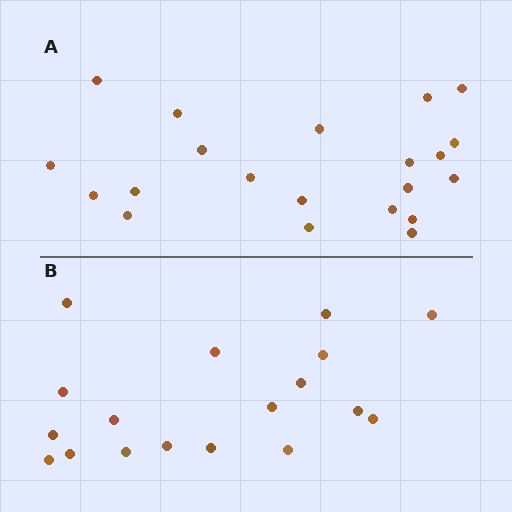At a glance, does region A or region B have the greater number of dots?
Region A (the top region) has more dots.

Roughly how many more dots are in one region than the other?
Region A has just a few more — roughly 2 or 3 more dots than region B.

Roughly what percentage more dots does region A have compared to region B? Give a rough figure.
About 15% more.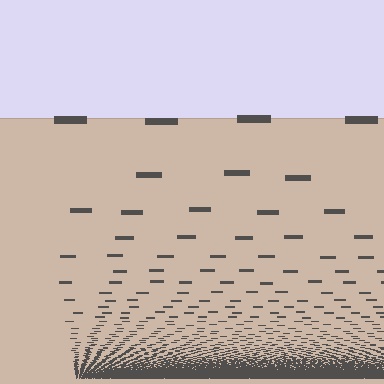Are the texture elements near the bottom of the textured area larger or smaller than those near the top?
Smaller. The gradient is inverted — elements near the bottom are smaller and denser.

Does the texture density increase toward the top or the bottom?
Density increases toward the bottom.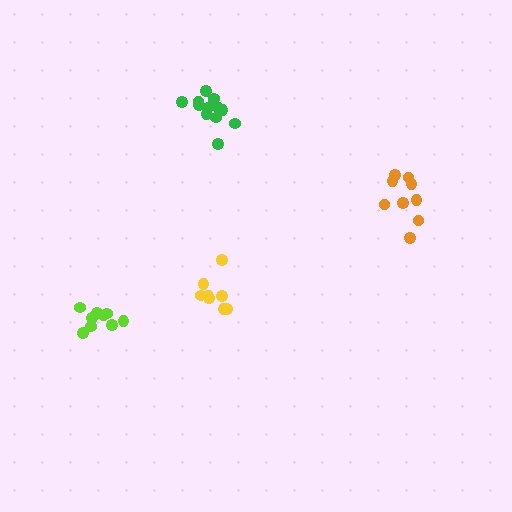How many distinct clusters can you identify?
There are 4 distinct clusters.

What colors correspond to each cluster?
The clusters are colored: lime, orange, green, yellow.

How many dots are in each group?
Group 1: 9 dots, Group 2: 9 dots, Group 3: 12 dots, Group 4: 9 dots (39 total).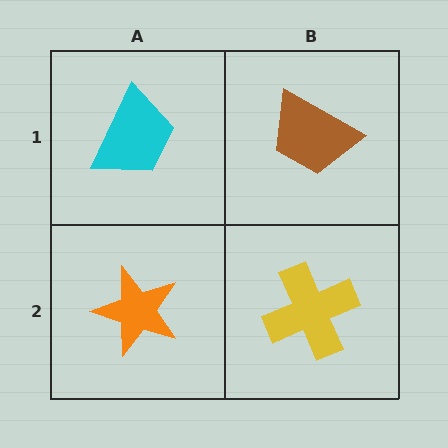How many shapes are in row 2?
2 shapes.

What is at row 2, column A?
An orange star.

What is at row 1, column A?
A cyan trapezoid.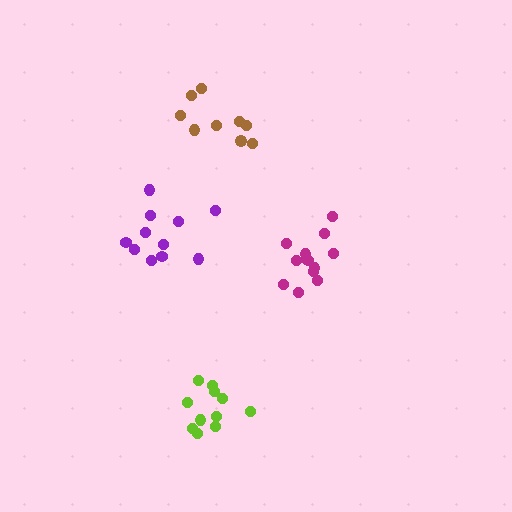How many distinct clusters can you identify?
There are 4 distinct clusters.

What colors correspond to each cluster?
The clusters are colored: purple, lime, magenta, brown.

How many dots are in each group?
Group 1: 11 dots, Group 2: 11 dots, Group 3: 12 dots, Group 4: 9 dots (43 total).